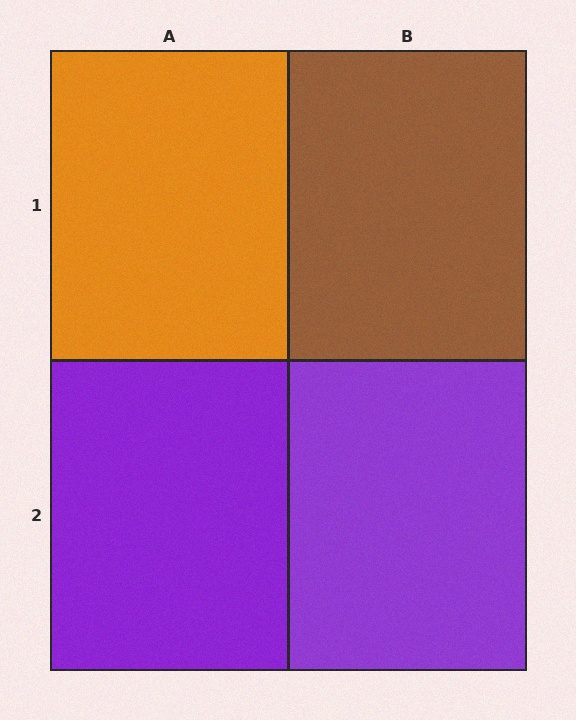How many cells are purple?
2 cells are purple.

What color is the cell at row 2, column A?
Purple.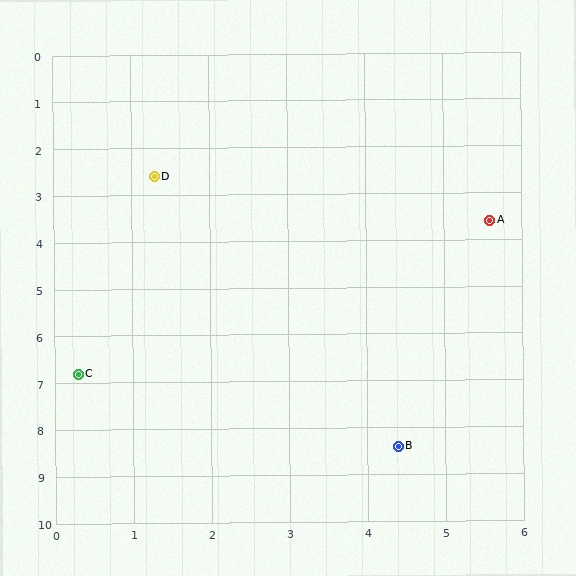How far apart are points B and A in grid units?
Points B and A are about 4.9 grid units apart.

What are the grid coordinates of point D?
Point D is at approximately (1.3, 2.6).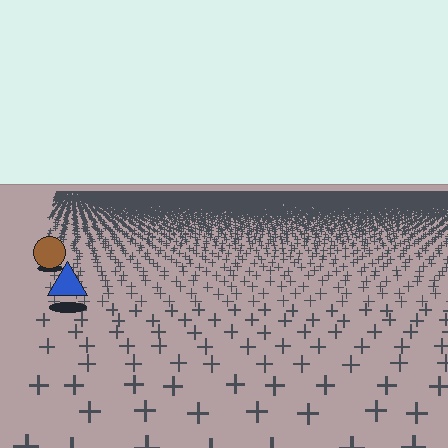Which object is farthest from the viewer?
The brown circle is farthest from the viewer. It appears smaller and the ground texture around it is denser.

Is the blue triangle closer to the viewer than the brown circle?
Yes. The blue triangle is closer — you can tell from the texture gradient: the ground texture is coarser near it.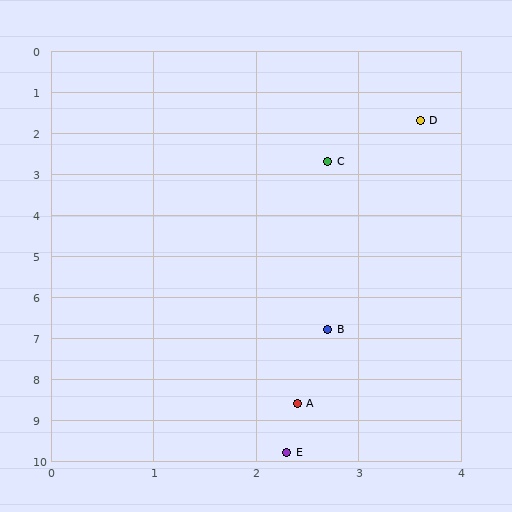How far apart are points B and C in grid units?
Points B and C are about 4.1 grid units apart.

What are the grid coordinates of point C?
Point C is at approximately (2.7, 2.7).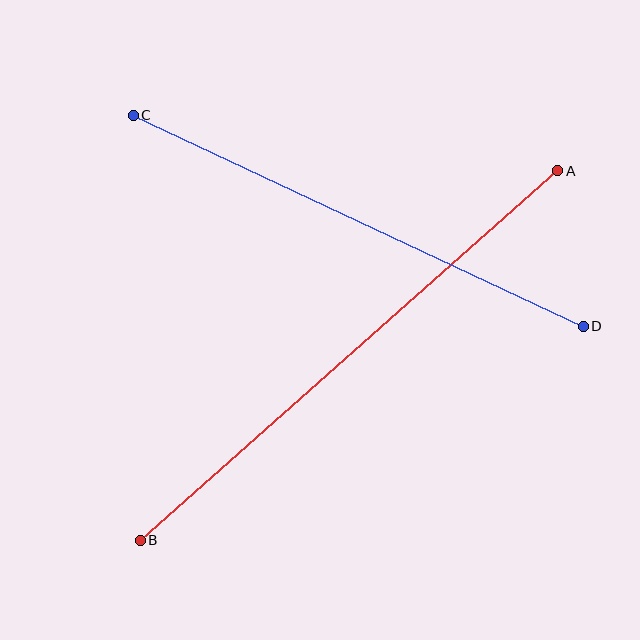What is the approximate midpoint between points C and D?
The midpoint is at approximately (358, 221) pixels.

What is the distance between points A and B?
The distance is approximately 558 pixels.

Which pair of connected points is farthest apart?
Points A and B are farthest apart.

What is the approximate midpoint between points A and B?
The midpoint is at approximately (349, 355) pixels.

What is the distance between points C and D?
The distance is approximately 497 pixels.